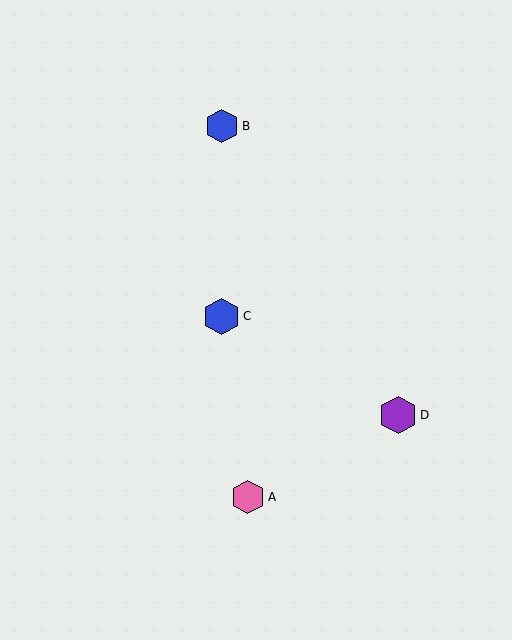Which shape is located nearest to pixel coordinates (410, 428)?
The purple hexagon (labeled D) at (398, 415) is nearest to that location.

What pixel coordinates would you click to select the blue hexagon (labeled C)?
Click at (221, 316) to select the blue hexagon C.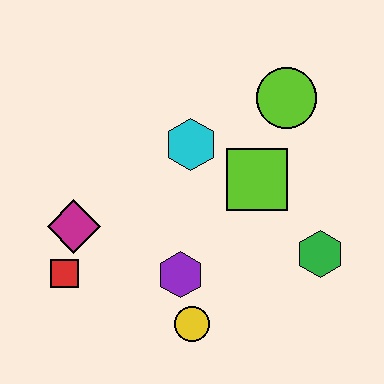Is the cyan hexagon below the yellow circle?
No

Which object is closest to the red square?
The magenta diamond is closest to the red square.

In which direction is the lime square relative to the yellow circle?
The lime square is above the yellow circle.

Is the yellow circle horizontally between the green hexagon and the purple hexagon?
Yes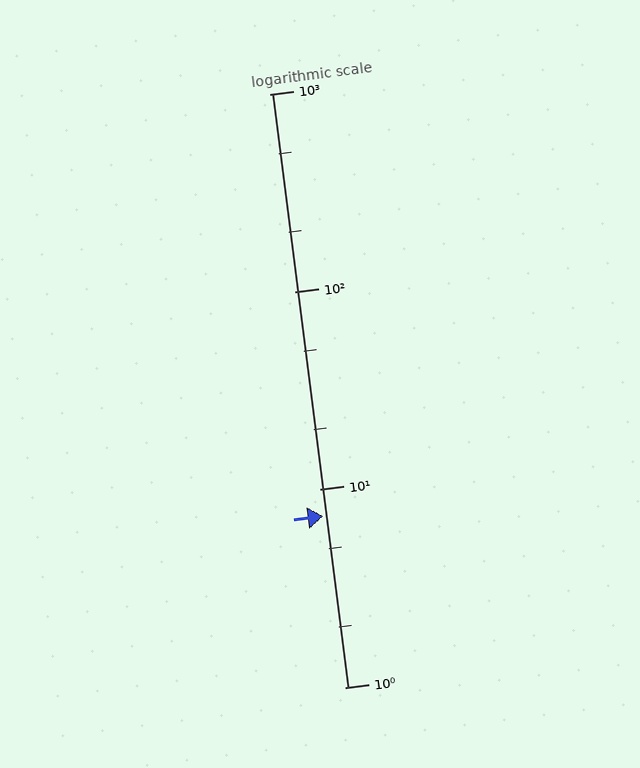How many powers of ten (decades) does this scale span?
The scale spans 3 decades, from 1 to 1000.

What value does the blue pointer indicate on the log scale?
The pointer indicates approximately 7.3.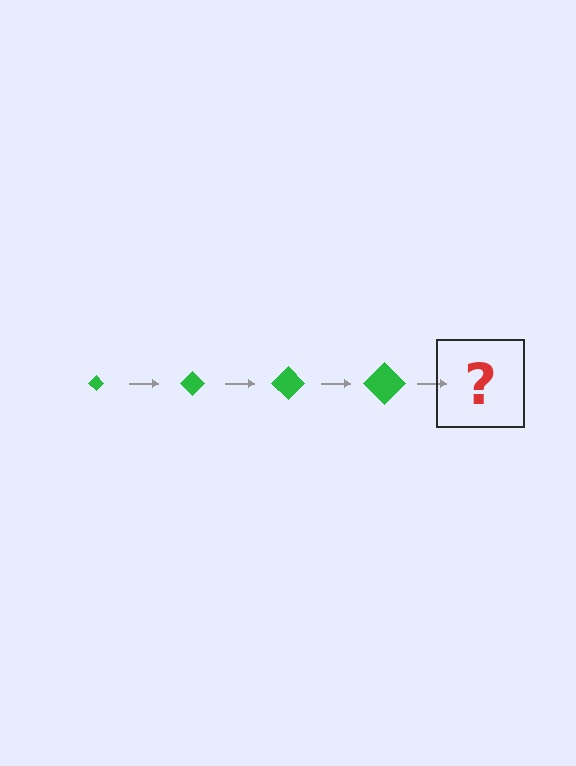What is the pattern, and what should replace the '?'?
The pattern is that the diamond gets progressively larger each step. The '?' should be a green diamond, larger than the previous one.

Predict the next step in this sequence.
The next step is a green diamond, larger than the previous one.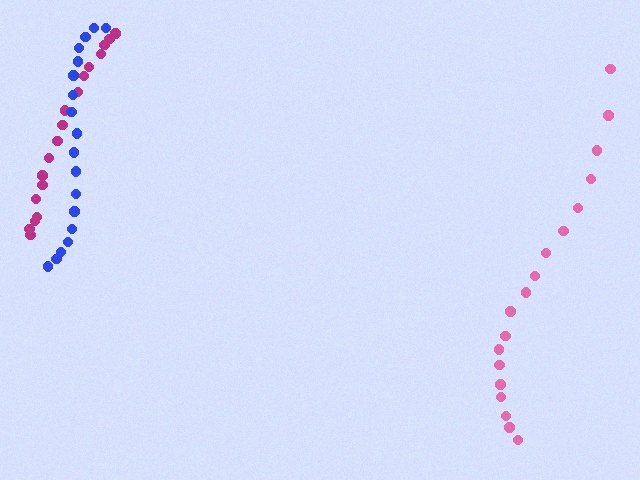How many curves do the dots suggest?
There are 3 distinct paths.